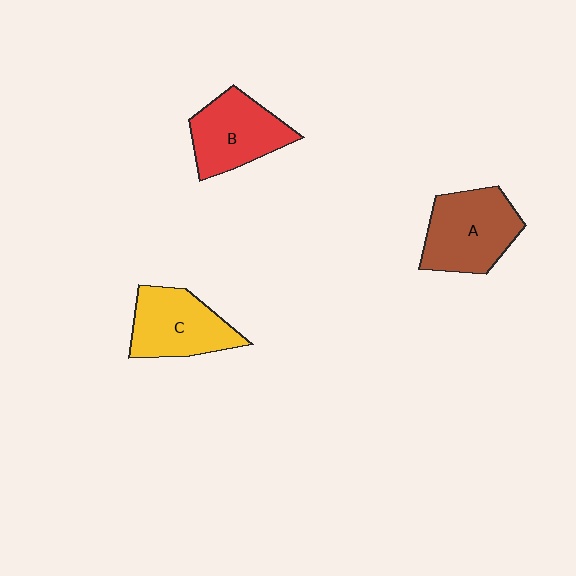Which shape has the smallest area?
Shape B (red).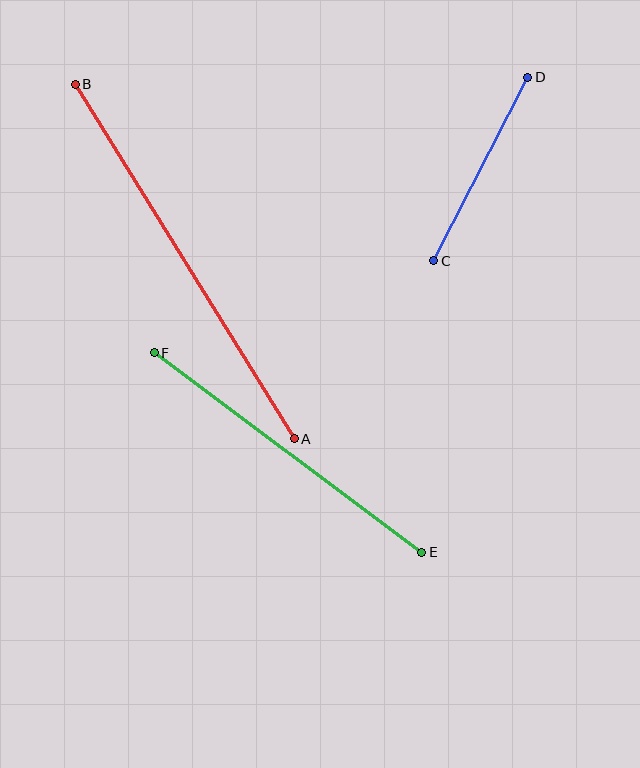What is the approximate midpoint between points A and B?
The midpoint is at approximately (185, 261) pixels.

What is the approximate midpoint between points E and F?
The midpoint is at approximately (288, 453) pixels.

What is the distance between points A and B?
The distance is approximately 417 pixels.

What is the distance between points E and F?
The distance is approximately 334 pixels.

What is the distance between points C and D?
The distance is approximately 206 pixels.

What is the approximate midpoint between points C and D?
The midpoint is at approximately (481, 169) pixels.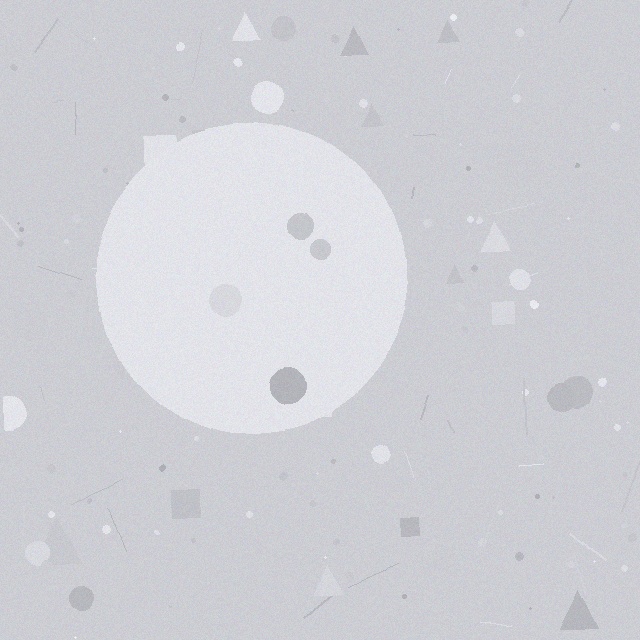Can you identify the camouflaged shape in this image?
The camouflaged shape is a circle.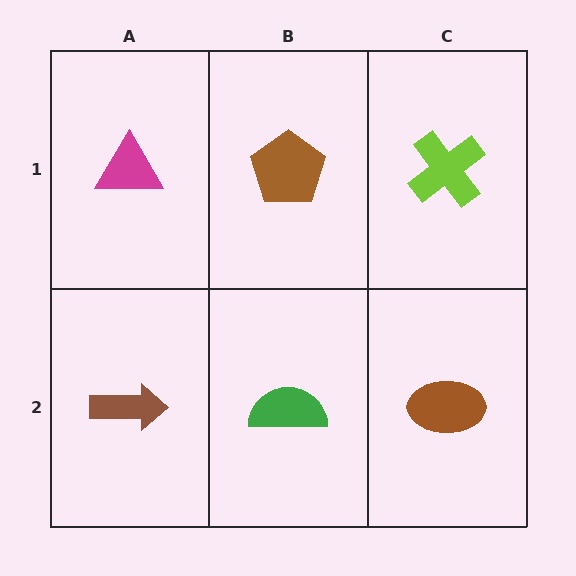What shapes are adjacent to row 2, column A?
A magenta triangle (row 1, column A), a green semicircle (row 2, column B).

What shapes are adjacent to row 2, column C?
A lime cross (row 1, column C), a green semicircle (row 2, column B).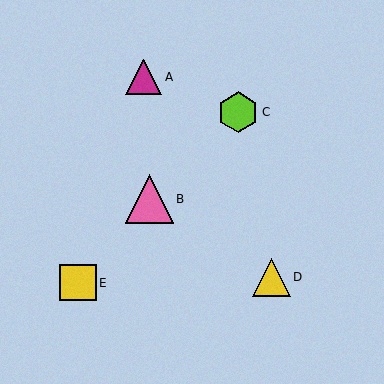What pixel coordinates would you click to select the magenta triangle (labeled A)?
Click at (144, 77) to select the magenta triangle A.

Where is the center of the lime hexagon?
The center of the lime hexagon is at (238, 112).